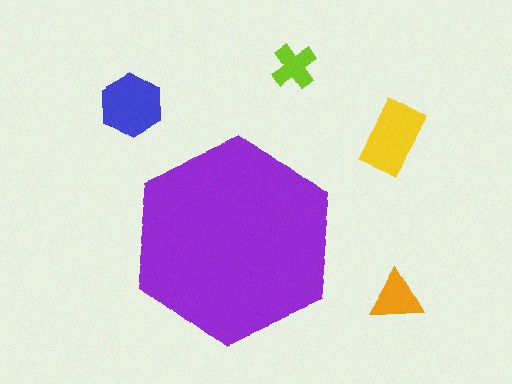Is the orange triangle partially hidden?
No, the orange triangle is fully visible.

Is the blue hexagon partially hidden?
No, the blue hexagon is fully visible.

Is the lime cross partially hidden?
No, the lime cross is fully visible.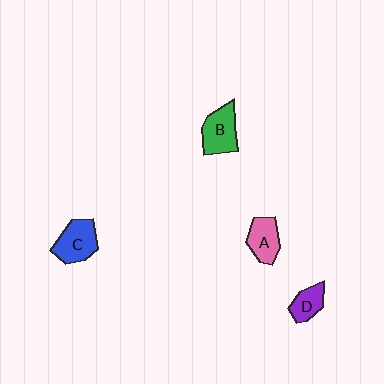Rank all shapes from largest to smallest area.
From largest to smallest: B (green), C (blue), A (pink), D (purple).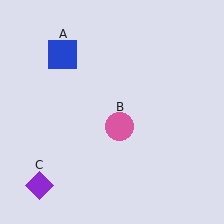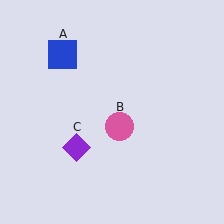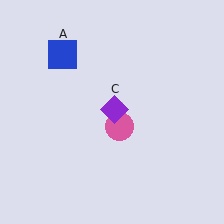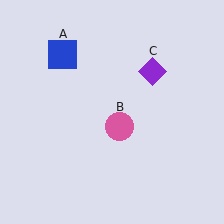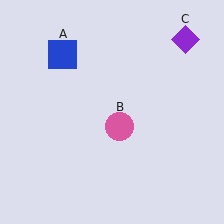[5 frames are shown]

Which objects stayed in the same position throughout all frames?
Blue square (object A) and pink circle (object B) remained stationary.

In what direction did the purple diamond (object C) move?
The purple diamond (object C) moved up and to the right.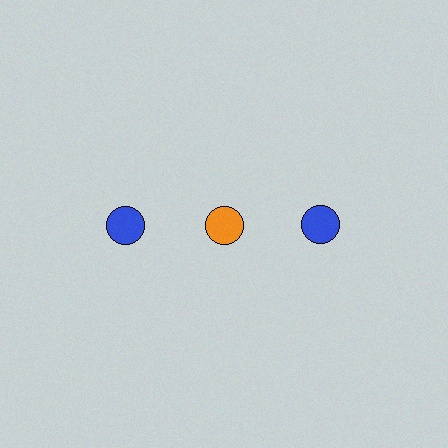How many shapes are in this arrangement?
There are 3 shapes arranged in a grid pattern.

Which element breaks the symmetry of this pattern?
The orange circle in the top row, second from left column breaks the symmetry. All other shapes are blue circles.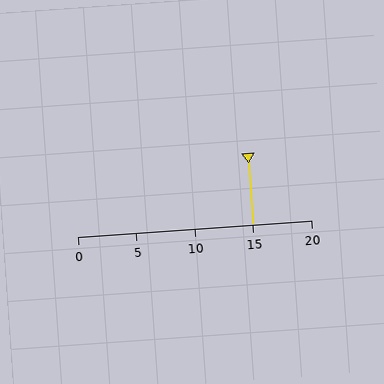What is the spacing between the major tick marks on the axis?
The major ticks are spaced 5 apart.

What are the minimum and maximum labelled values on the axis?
The axis runs from 0 to 20.